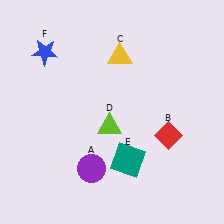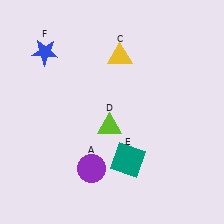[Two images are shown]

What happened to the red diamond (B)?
The red diamond (B) was removed in Image 2. It was in the bottom-right area of Image 1.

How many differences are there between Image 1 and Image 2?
There is 1 difference between the two images.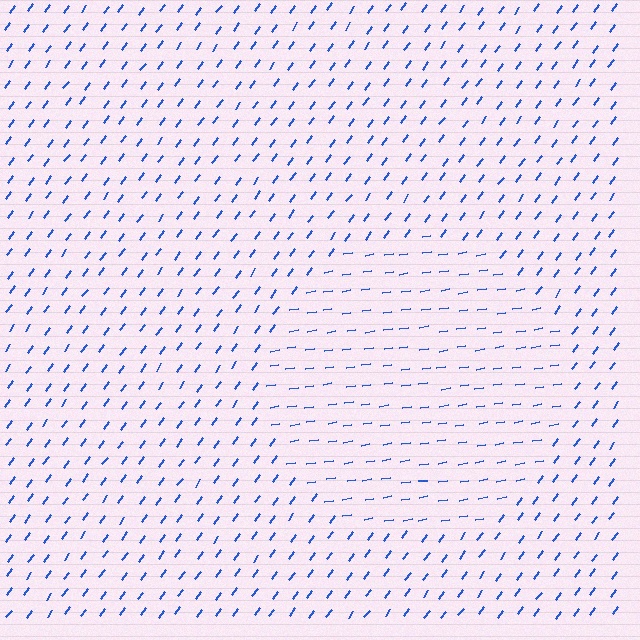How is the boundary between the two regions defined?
The boundary is defined purely by a change in line orientation (approximately 45 degrees difference). All lines are the same color and thickness.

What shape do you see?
I see a circle.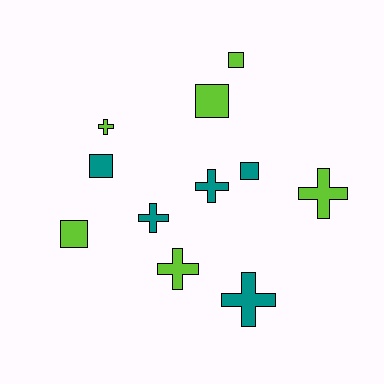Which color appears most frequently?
Lime, with 6 objects.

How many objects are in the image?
There are 11 objects.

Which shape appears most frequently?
Cross, with 6 objects.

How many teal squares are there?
There are 2 teal squares.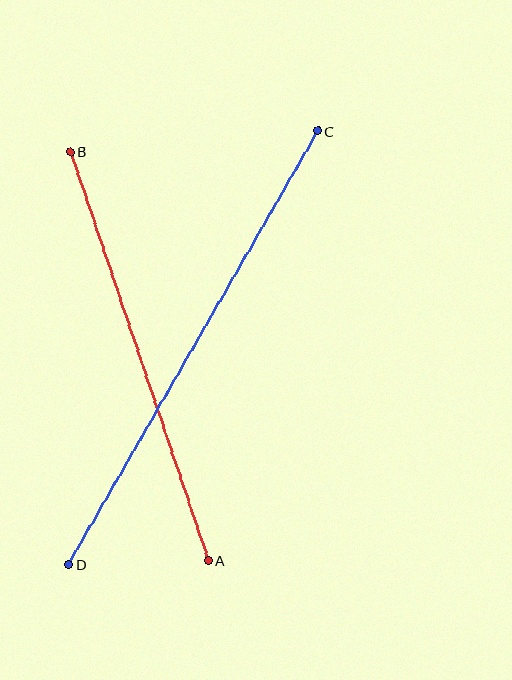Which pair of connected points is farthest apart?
Points C and D are farthest apart.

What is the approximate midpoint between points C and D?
The midpoint is at approximately (193, 348) pixels.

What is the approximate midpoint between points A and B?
The midpoint is at approximately (140, 356) pixels.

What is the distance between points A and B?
The distance is approximately 431 pixels.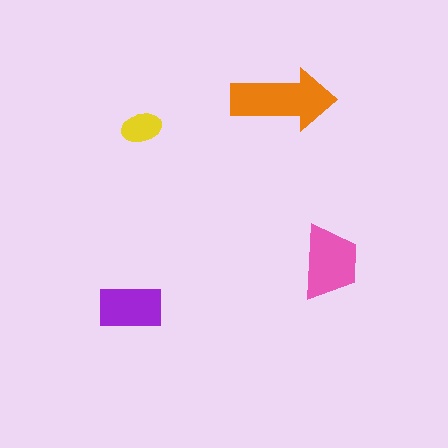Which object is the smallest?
The yellow ellipse.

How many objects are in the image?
There are 4 objects in the image.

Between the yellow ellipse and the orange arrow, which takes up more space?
The orange arrow.